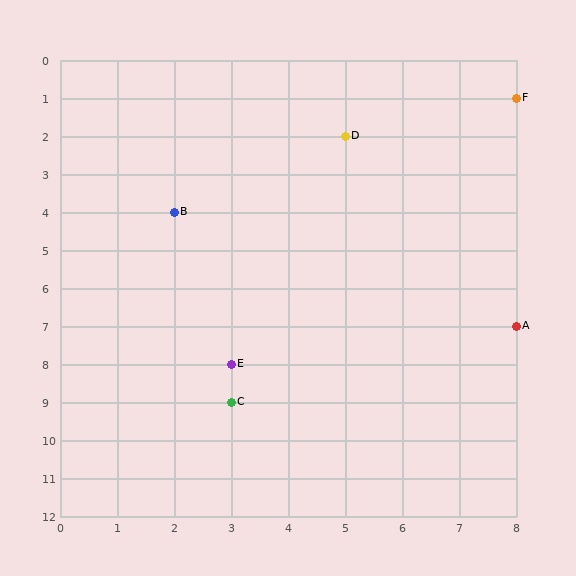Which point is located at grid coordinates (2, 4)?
Point B is at (2, 4).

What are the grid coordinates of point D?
Point D is at grid coordinates (5, 2).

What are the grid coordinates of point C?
Point C is at grid coordinates (3, 9).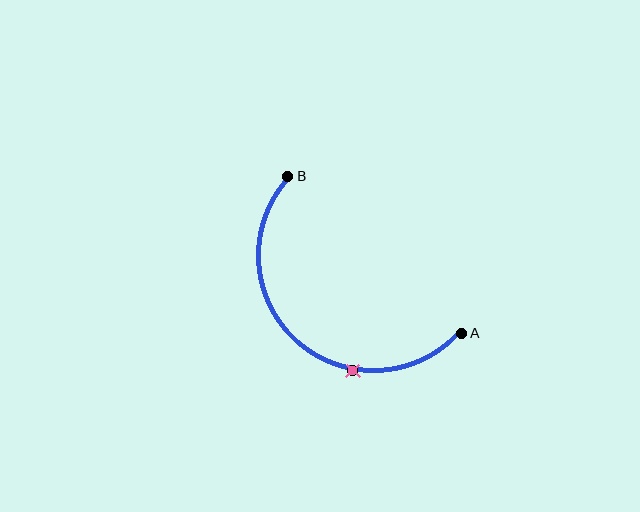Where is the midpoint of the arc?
The arc midpoint is the point on the curve farthest from the straight line joining A and B. It sits below and to the left of that line.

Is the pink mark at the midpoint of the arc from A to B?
No. The pink mark lies on the arc but is closer to endpoint A. The arc midpoint would be at the point on the curve equidistant along the arc from both A and B.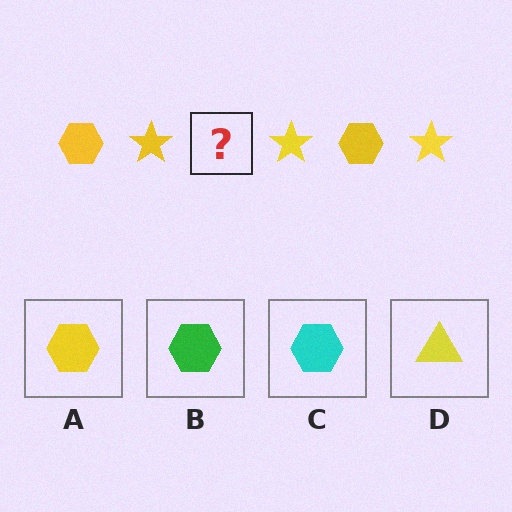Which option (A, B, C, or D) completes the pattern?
A.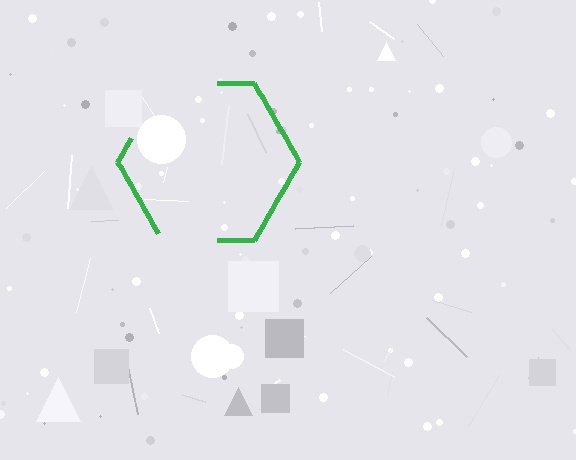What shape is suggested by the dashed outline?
The dashed outline suggests a hexagon.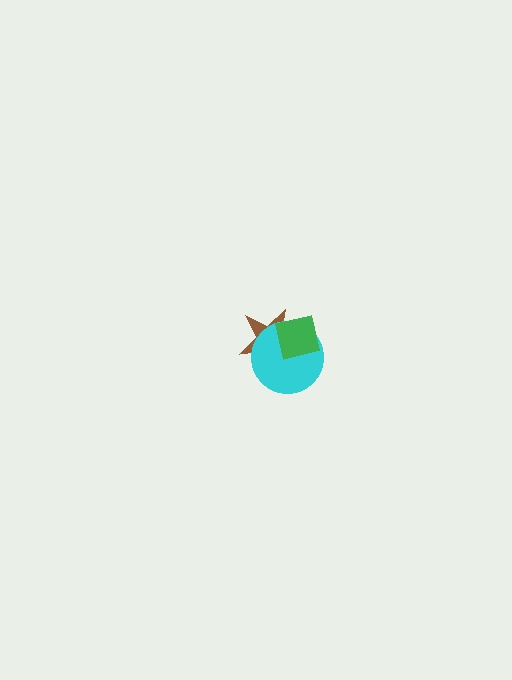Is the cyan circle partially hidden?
Yes, it is partially covered by another shape.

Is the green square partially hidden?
No, no other shape covers it.